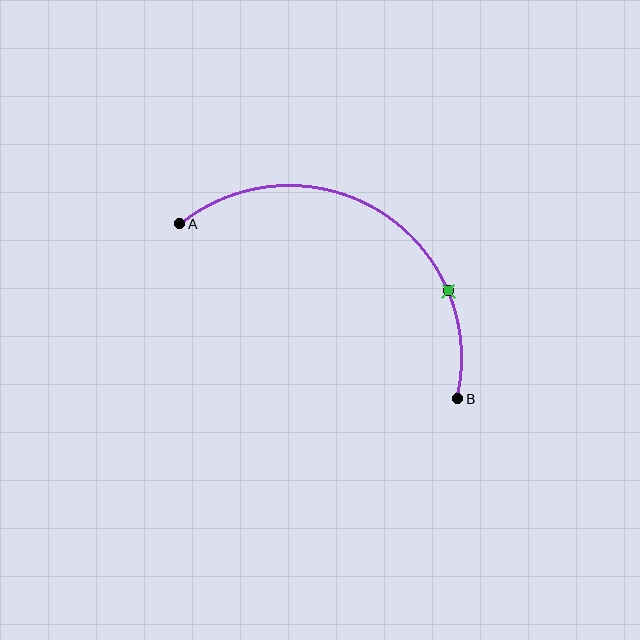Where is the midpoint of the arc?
The arc midpoint is the point on the curve farthest from the straight line joining A and B. It sits above that line.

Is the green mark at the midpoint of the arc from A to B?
No. The green mark lies on the arc but is closer to endpoint B. The arc midpoint would be at the point on the curve equidistant along the arc from both A and B.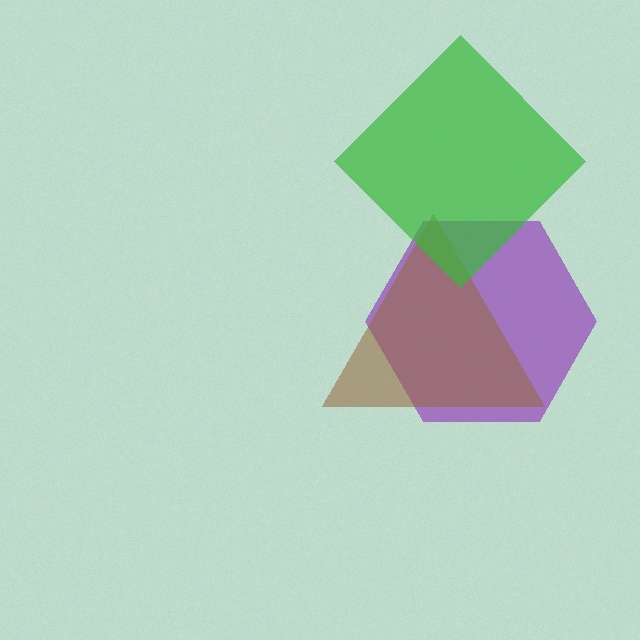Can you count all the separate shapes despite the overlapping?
Yes, there are 3 separate shapes.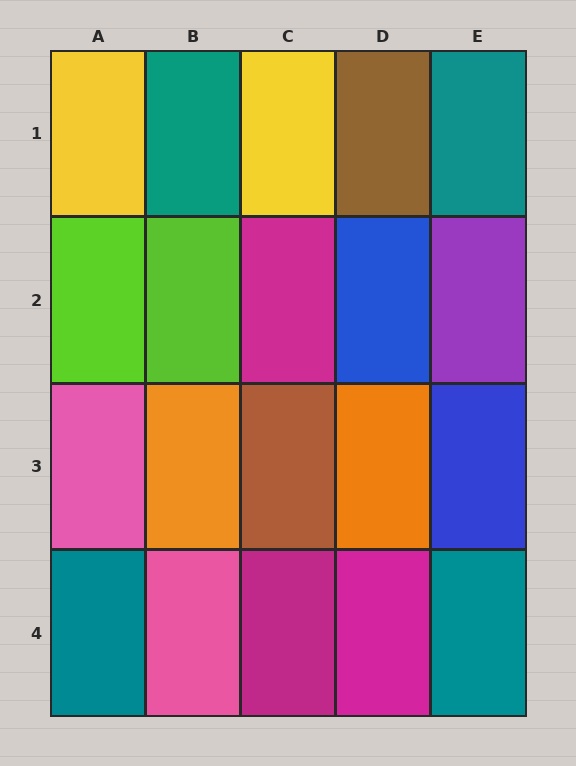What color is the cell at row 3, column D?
Orange.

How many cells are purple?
1 cell is purple.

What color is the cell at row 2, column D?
Blue.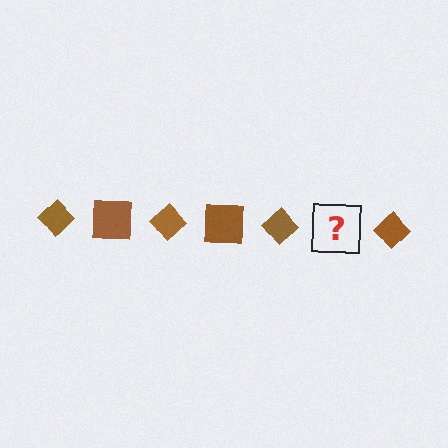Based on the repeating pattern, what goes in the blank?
The blank should be a brown square.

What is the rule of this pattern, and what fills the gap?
The rule is that the pattern cycles through diamond, square shapes in brown. The gap should be filled with a brown square.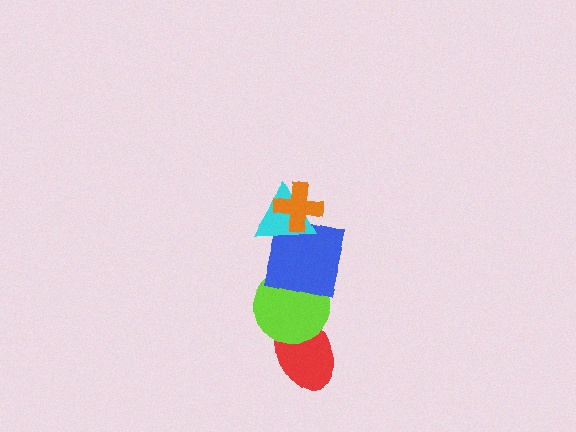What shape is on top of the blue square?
The cyan triangle is on top of the blue square.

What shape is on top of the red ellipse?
The lime circle is on top of the red ellipse.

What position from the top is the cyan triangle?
The cyan triangle is 2nd from the top.